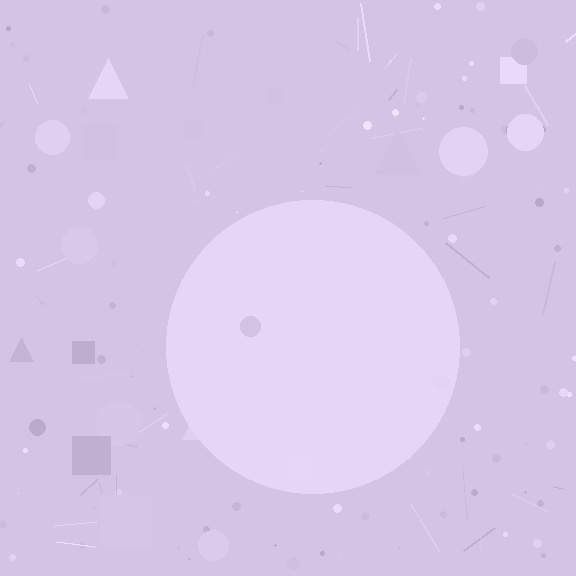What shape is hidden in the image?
A circle is hidden in the image.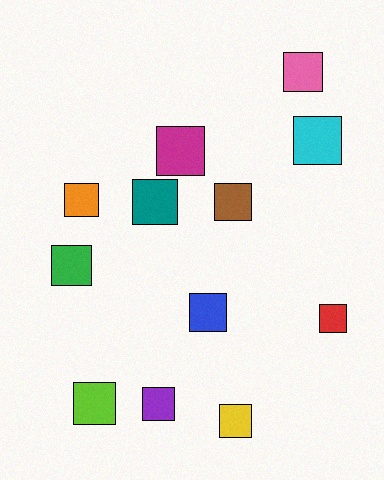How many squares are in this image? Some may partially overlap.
There are 12 squares.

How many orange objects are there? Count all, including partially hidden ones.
There is 1 orange object.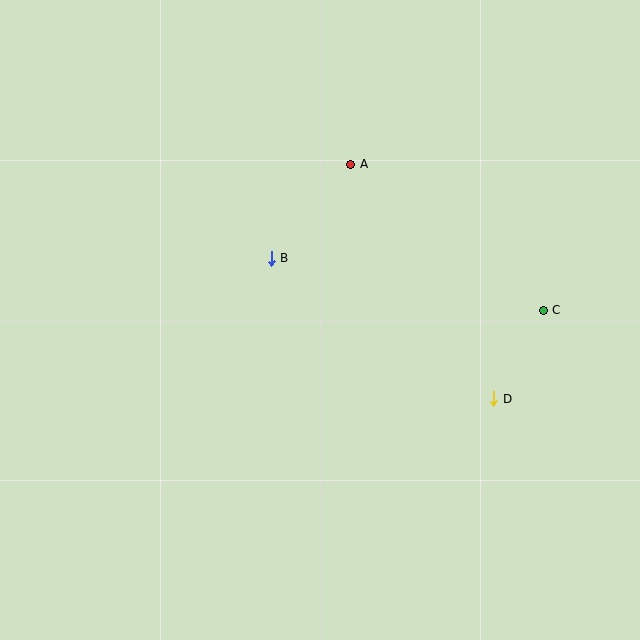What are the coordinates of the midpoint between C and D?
The midpoint between C and D is at (518, 355).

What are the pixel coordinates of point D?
Point D is at (494, 399).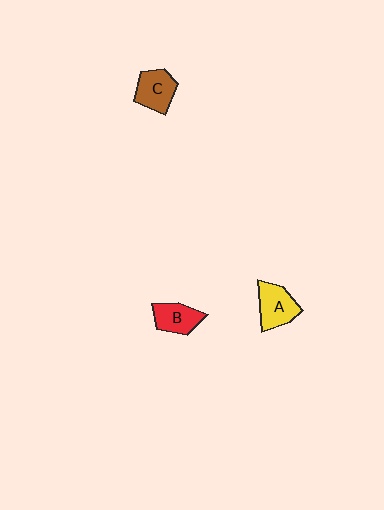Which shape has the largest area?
Shape A (yellow).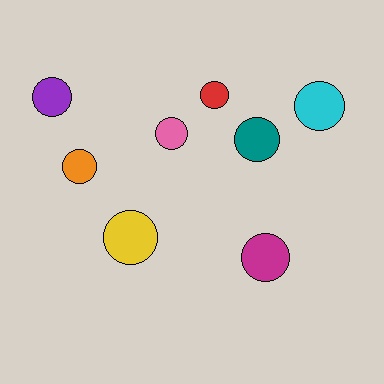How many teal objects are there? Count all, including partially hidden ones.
There is 1 teal object.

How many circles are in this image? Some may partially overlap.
There are 8 circles.